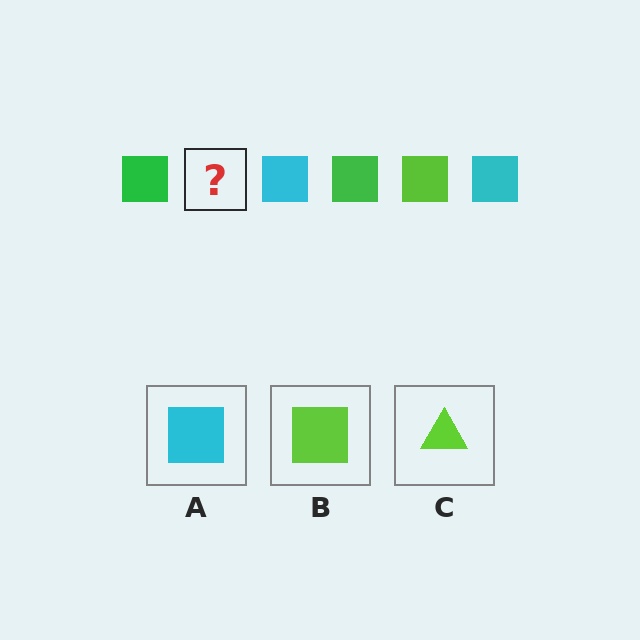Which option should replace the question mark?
Option B.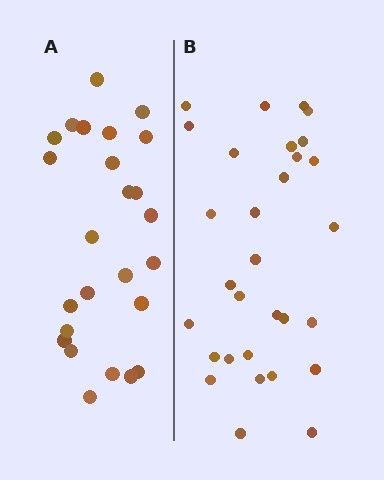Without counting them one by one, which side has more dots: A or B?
Region B (the right region) has more dots.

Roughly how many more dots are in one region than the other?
Region B has about 5 more dots than region A.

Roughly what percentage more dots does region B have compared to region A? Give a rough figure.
About 20% more.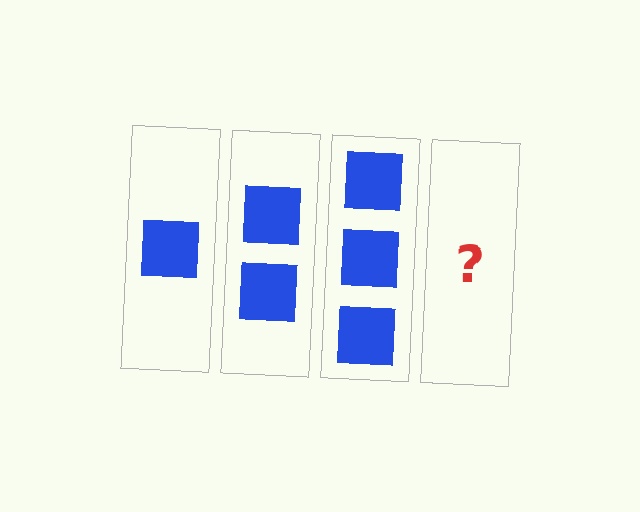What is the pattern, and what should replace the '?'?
The pattern is that each step adds one more square. The '?' should be 4 squares.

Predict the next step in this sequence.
The next step is 4 squares.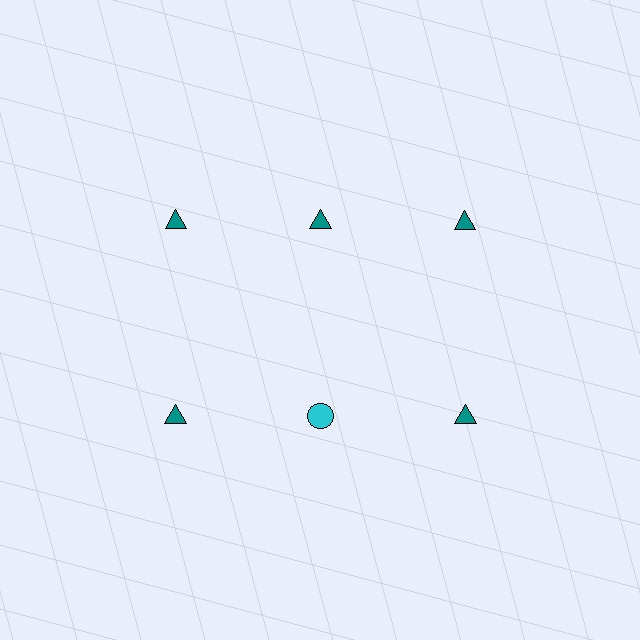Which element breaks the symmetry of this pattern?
The cyan circle in the second row, second from left column breaks the symmetry. All other shapes are teal triangles.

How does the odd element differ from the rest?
It differs in both color (cyan instead of teal) and shape (circle instead of triangle).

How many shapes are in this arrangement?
There are 6 shapes arranged in a grid pattern.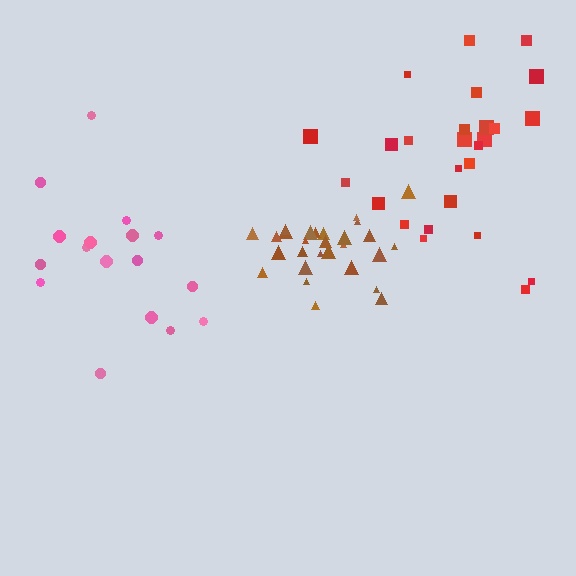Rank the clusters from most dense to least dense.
brown, red, pink.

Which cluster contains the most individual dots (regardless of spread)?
Brown (28).